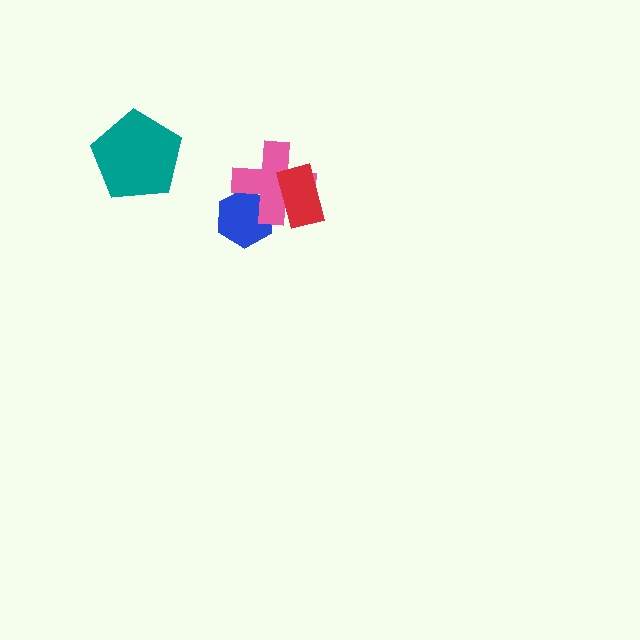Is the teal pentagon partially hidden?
No, no other shape covers it.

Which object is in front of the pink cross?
The red rectangle is in front of the pink cross.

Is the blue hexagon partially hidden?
Yes, it is partially covered by another shape.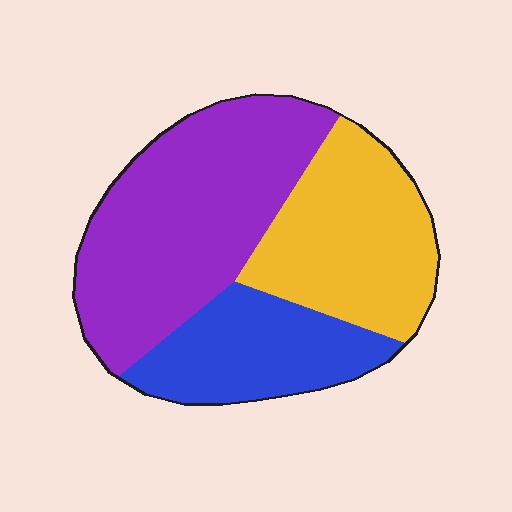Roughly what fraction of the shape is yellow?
Yellow covers around 30% of the shape.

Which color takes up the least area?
Blue, at roughly 25%.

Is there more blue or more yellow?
Yellow.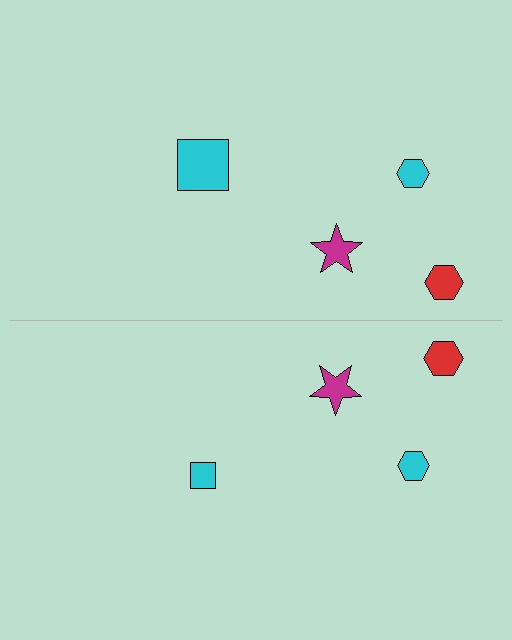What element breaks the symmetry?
The cyan square on the bottom side has a different size than its mirror counterpart.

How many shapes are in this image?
There are 8 shapes in this image.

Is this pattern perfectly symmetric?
No, the pattern is not perfectly symmetric. The cyan square on the bottom side has a different size than its mirror counterpart.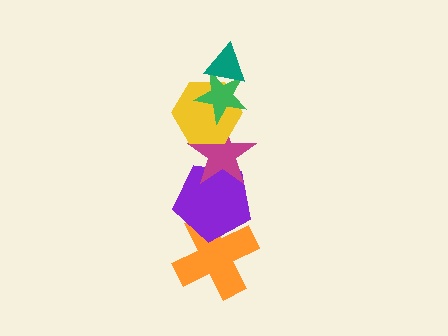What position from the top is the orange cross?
The orange cross is 6th from the top.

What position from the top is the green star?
The green star is 2nd from the top.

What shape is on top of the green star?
The teal triangle is on top of the green star.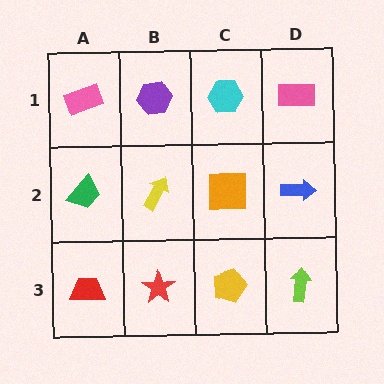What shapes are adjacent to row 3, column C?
An orange square (row 2, column C), a red star (row 3, column B), a lime arrow (row 3, column D).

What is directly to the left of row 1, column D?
A cyan hexagon.